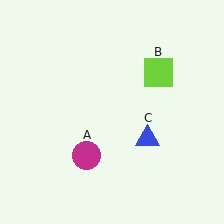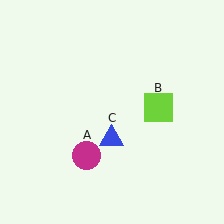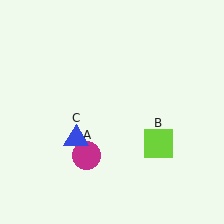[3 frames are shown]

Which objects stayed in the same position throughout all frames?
Magenta circle (object A) remained stationary.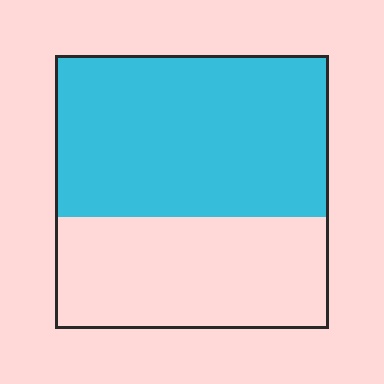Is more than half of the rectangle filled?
Yes.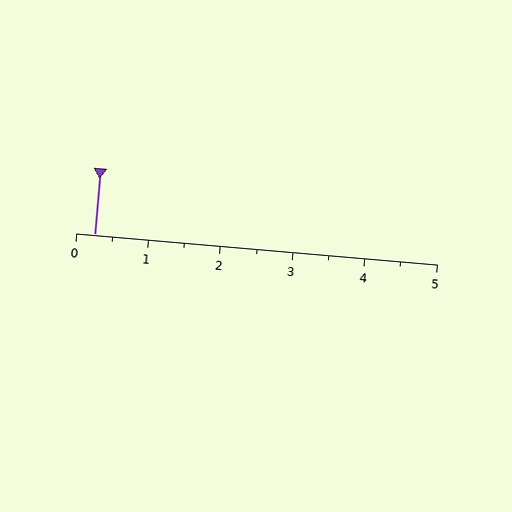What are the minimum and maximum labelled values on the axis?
The axis runs from 0 to 5.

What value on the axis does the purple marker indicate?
The marker indicates approximately 0.2.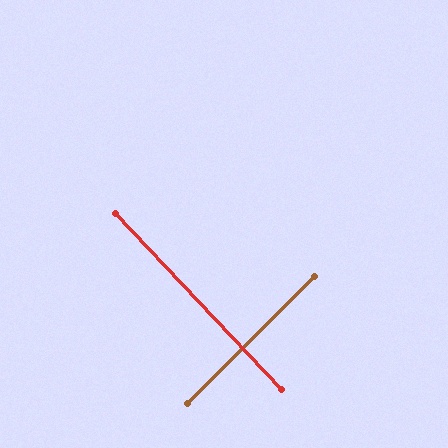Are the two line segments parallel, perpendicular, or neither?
Perpendicular — they meet at approximately 88°.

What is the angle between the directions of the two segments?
Approximately 88 degrees.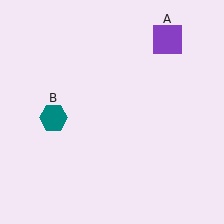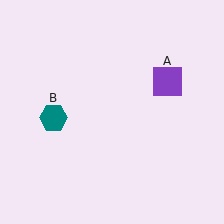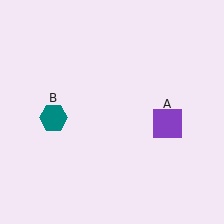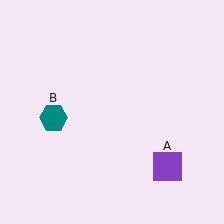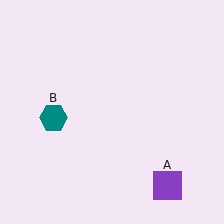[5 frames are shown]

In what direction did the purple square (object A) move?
The purple square (object A) moved down.